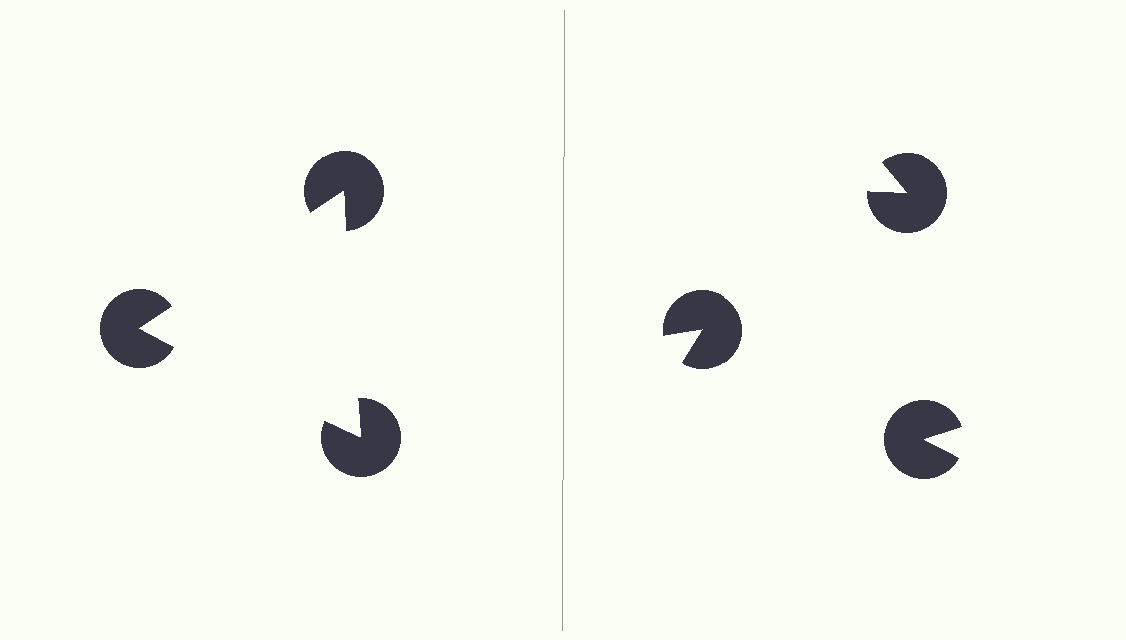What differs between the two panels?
The pac-man discs are positioned identically on both sides; only the wedge orientations differ. On the left they align to a triangle; on the right they are misaligned.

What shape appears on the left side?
An illusory triangle.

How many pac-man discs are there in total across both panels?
6 — 3 on each side.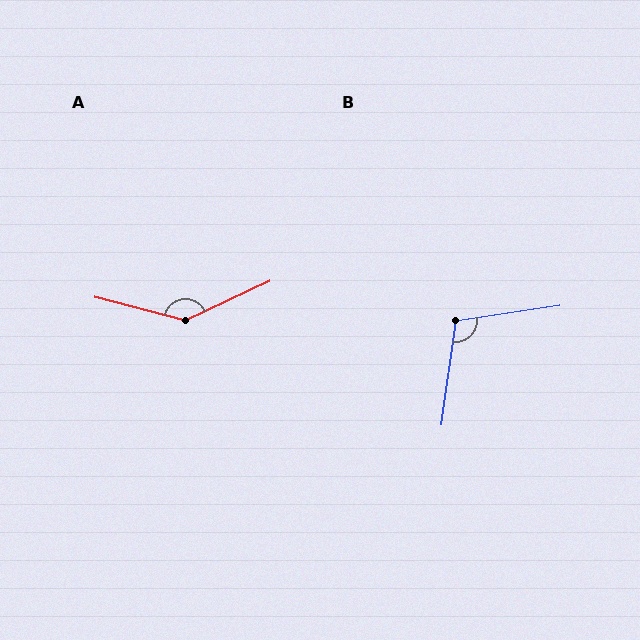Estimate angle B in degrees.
Approximately 106 degrees.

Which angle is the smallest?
B, at approximately 106 degrees.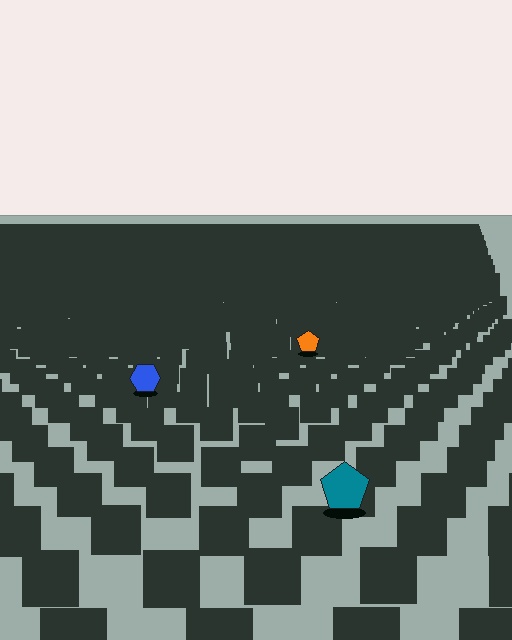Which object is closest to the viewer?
The teal pentagon is closest. The texture marks near it are larger and more spread out.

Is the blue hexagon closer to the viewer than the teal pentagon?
No. The teal pentagon is closer — you can tell from the texture gradient: the ground texture is coarser near it.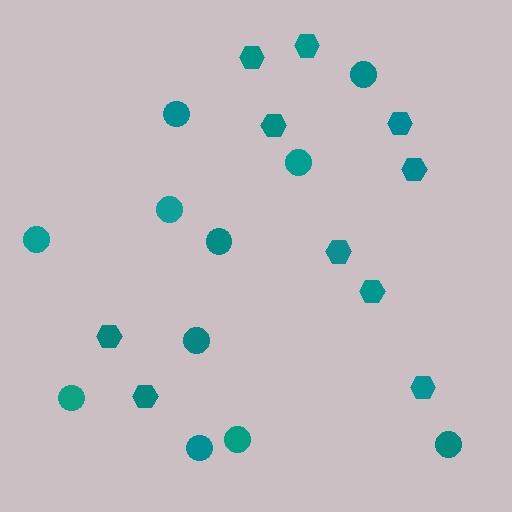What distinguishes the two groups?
There are 2 groups: one group of hexagons (10) and one group of circles (11).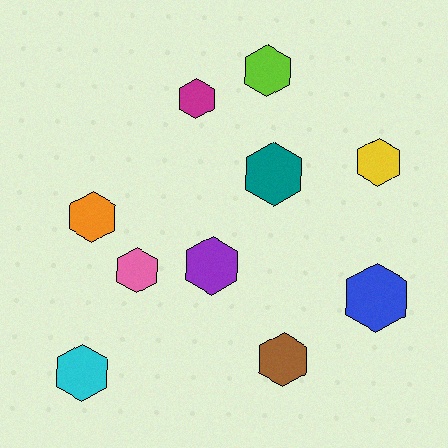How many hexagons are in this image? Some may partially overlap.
There are 10 hexagons.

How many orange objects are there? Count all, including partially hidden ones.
There is 1 orange object.